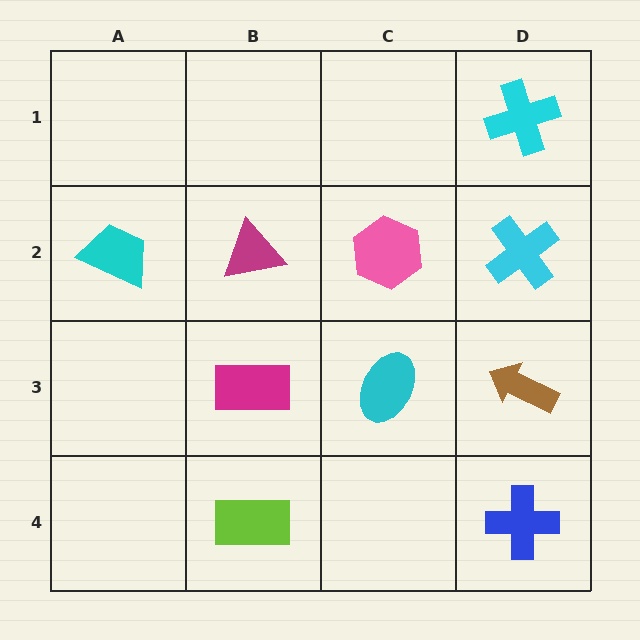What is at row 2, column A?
A cyan trapezoid.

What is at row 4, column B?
A lime rectangle.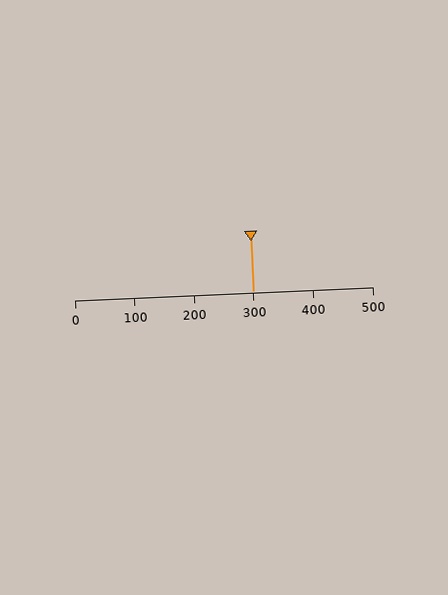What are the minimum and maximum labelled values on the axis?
The axis runs from 0 to 500.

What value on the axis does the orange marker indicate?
The marker indicates approximately 300.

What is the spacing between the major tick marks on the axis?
The major ticks are spaced 100 apart.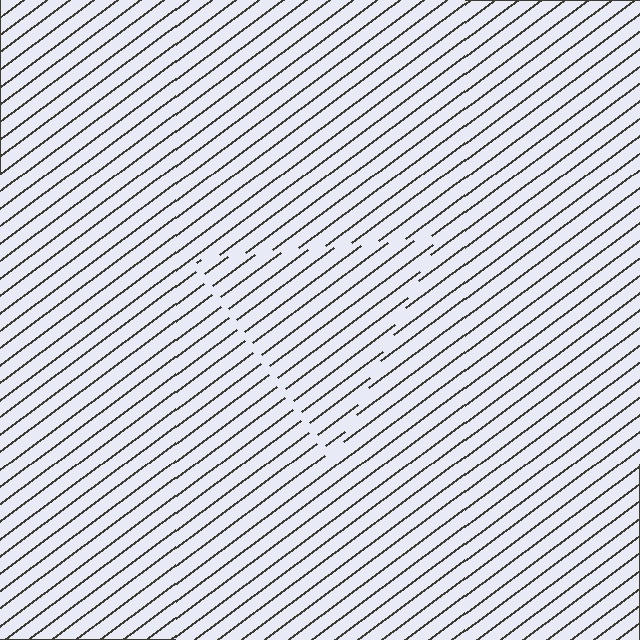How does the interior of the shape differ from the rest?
The interior of the shape contains the same grating, shifted by half a period — the contour is defined by the phase discontinuity where line-ends from the inner and outer gratings abut.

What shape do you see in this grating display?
An illusory triangle. The interior of the shape contains the same grating, shifted by half a period — the contour is defined by the phase discontinuity where line-ends from the inner and outer gratings abut.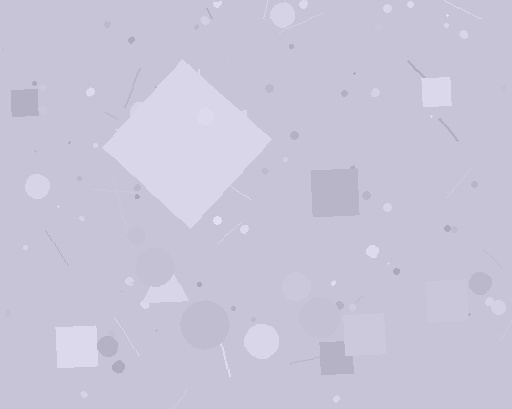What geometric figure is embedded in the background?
A diamond is embedded in the background.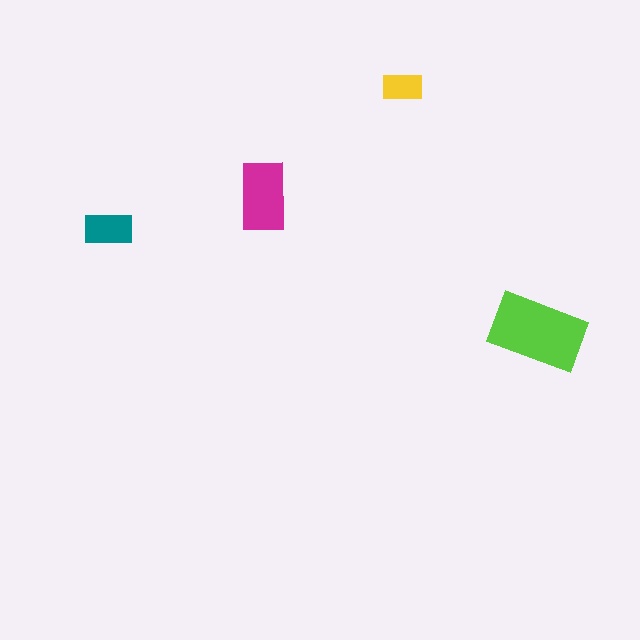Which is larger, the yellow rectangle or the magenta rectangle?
The magenta one.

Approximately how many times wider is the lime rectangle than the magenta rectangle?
About 1.5 times wider.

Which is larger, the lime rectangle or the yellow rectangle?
The lime one.